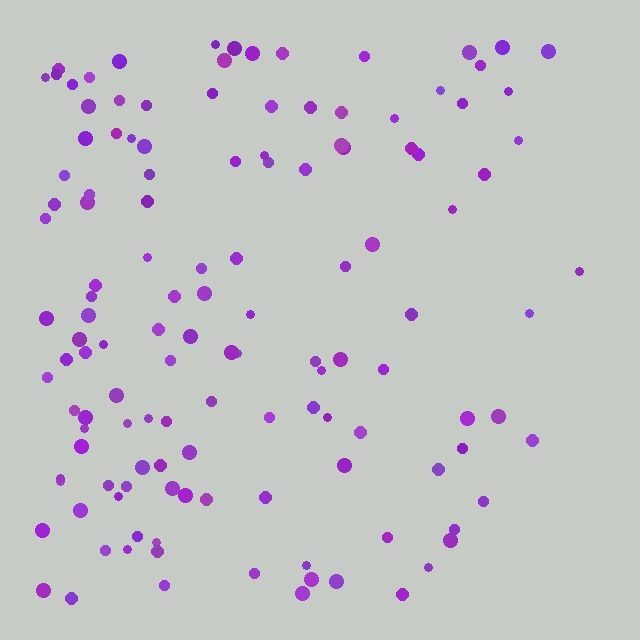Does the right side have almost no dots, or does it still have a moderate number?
Still a moderate number, just noticeably fewer than the left.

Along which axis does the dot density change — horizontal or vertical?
Horizontal.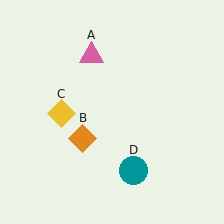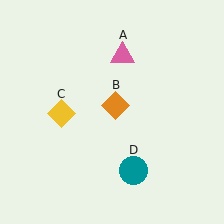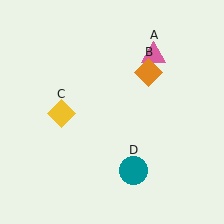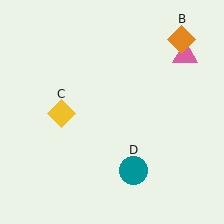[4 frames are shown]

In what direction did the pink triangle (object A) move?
The pink triangle (object A) moved right.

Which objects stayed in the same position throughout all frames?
Yellow diamond (object C) and teal circle (object D) remained stationary.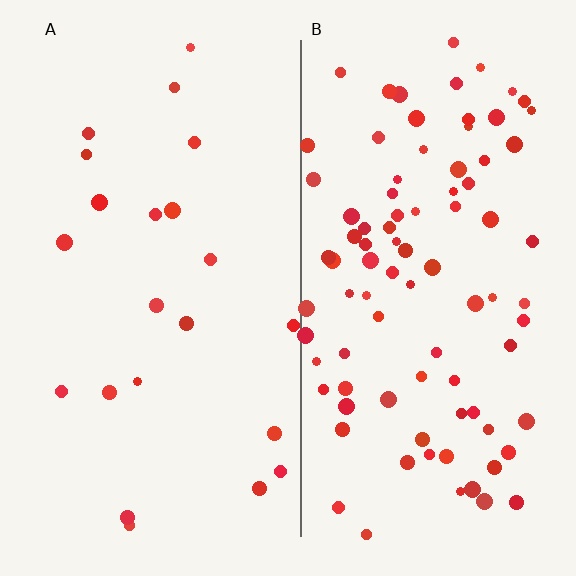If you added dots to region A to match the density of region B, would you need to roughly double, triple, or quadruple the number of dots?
Approximately quadruple.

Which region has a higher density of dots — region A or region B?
B (the right).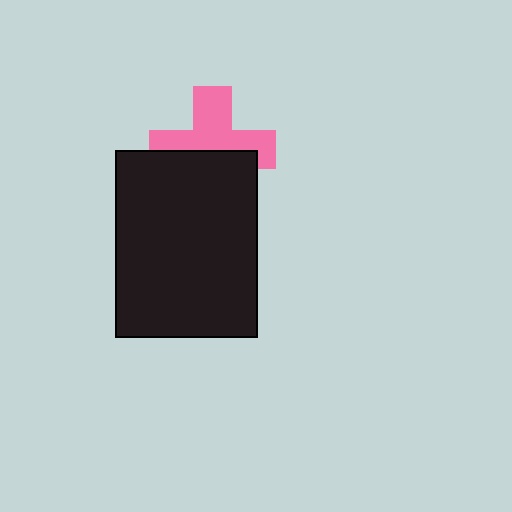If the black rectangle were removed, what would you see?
You would see the complete pink cross.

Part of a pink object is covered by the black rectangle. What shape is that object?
It is a cross.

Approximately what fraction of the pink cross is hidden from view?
Roughly 46% of the pink cross is hidden behind the black rectangle.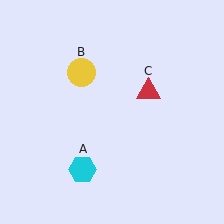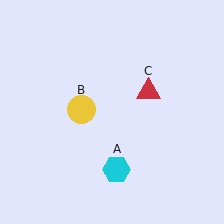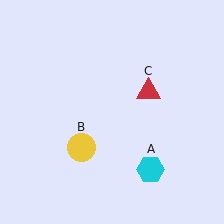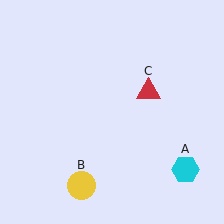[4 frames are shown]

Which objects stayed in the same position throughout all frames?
Red triangle (object C) remained stationary.